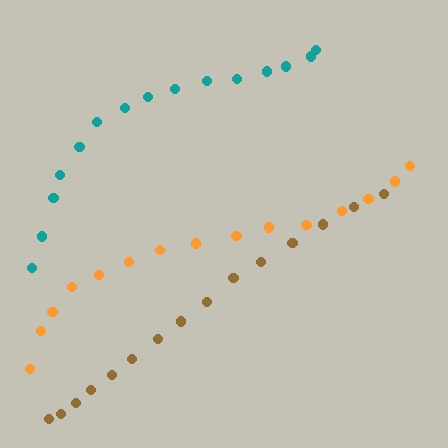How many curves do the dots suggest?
There are 3 distinct paths.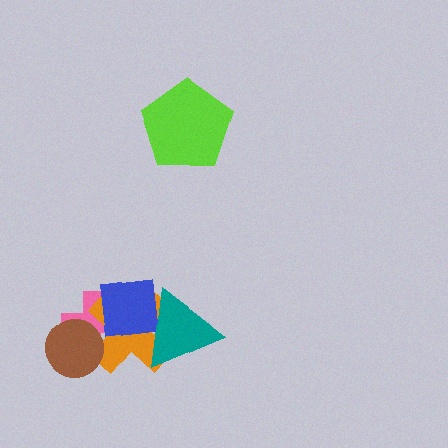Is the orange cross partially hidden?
Yes, it is partially covered by another shape.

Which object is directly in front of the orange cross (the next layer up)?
The blue square is directly in front of the orange cross.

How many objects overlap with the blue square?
3 objects overlap with the blue square.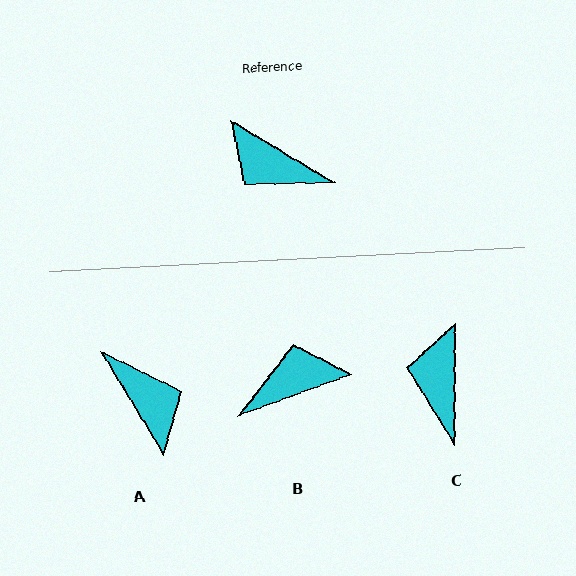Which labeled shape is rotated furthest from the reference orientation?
A, about 153 degrees away.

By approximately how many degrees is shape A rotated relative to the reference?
Approximately 153 degrees counter-clockwise.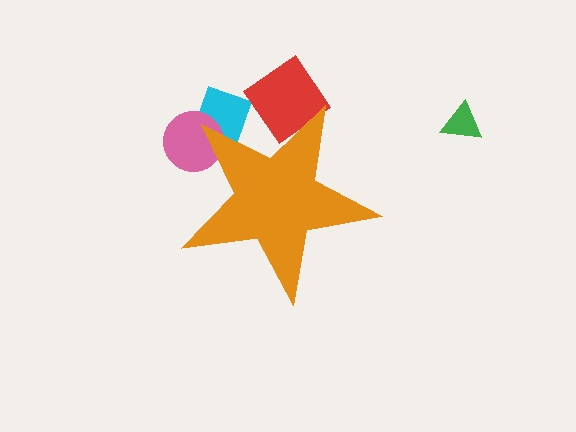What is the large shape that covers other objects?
An orange star.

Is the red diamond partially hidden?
Yes, the red diamond is partially hidden behind the orange star.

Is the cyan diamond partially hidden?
Yes, the cyan diamond is partially hidden behind the orange star.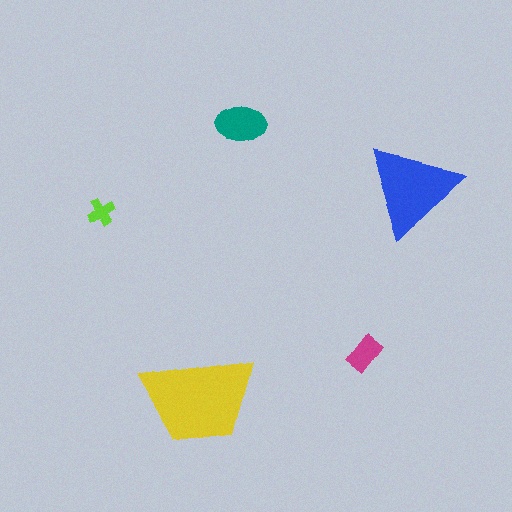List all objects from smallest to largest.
The lime cross, the magenta rectangle, the teal ellipse, the blue triangle, the yellow trapezoid.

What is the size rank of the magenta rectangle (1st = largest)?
4th.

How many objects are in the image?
There are 5 objects in the image.